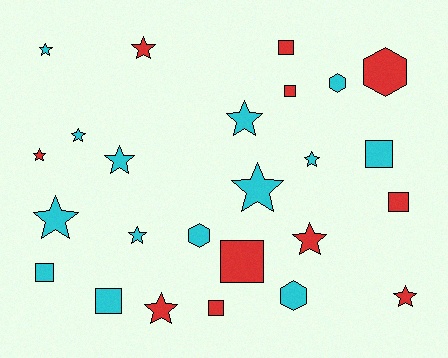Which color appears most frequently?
Cyan, with 14 objects.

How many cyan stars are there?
There are 8 cyan stars.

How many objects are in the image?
There are 25 objects.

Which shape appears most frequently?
Star, with 13 objects.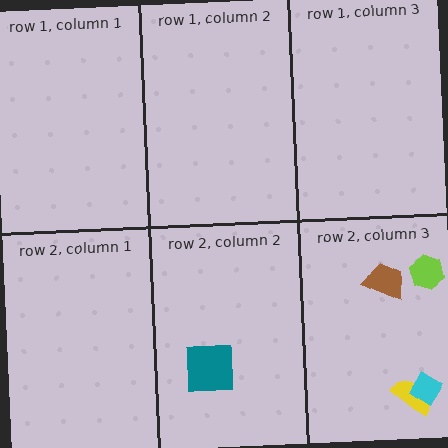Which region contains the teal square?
The row 2, column 2 region.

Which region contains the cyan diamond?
The row 2, column 3 region.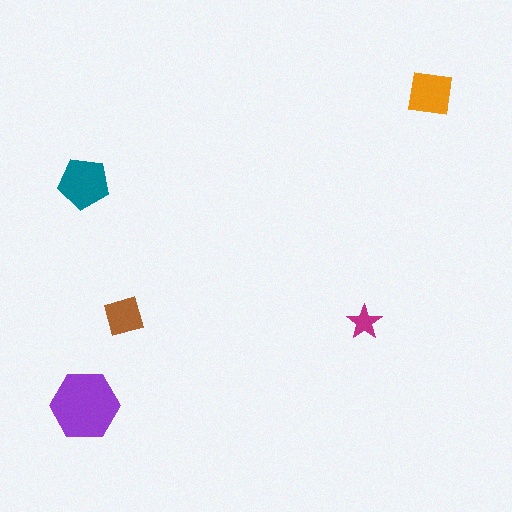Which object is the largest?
The purple hexagon.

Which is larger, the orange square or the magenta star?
The orange square.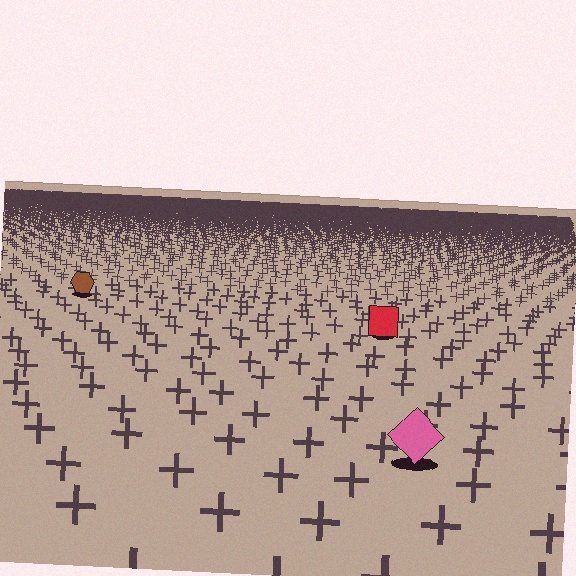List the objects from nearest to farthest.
From nearest to farthest: the pink diamond, the red square, the brown hexagon.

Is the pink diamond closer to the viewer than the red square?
Yes. The pink diamond is closer — you can tell from the texture gradient: the ground texture is coarser near it.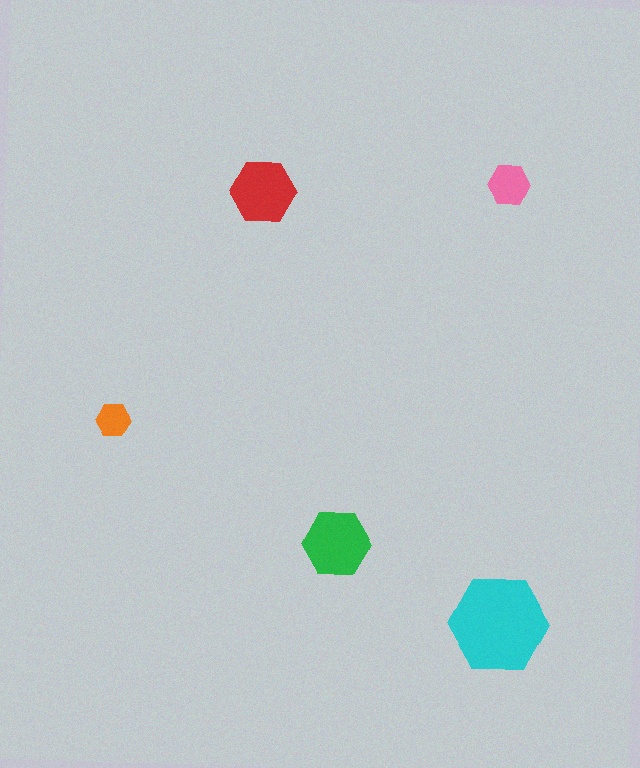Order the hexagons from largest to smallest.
the cyan one, the green one, the red one, the pink one, the orange one.